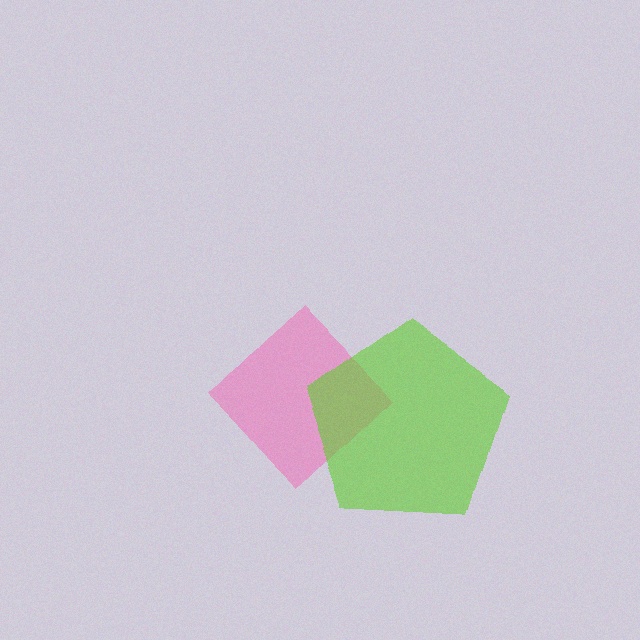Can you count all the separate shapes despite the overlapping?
Yes, there are 2 separate shapes.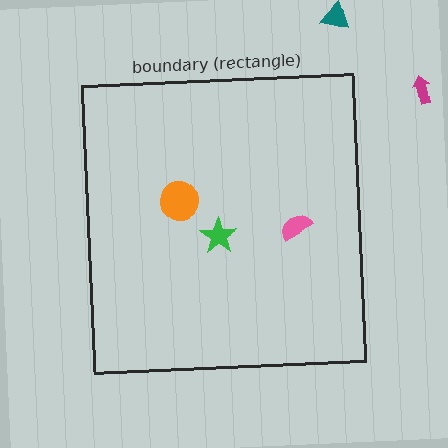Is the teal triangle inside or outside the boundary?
Outside.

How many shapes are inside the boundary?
3 inside, 2 outside.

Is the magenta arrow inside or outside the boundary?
Outside.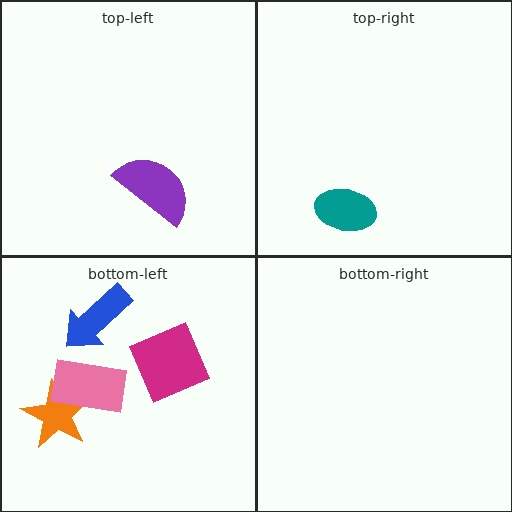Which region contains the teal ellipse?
The top-right region.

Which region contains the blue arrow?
The bottom-left region.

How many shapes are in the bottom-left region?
4.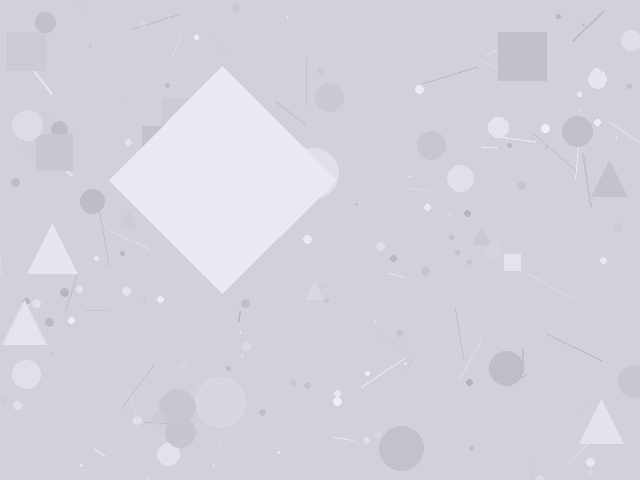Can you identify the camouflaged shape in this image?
The camouflaged shape is a diamond.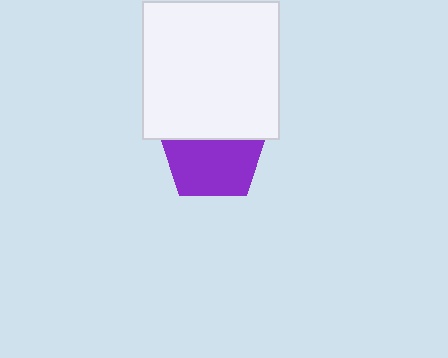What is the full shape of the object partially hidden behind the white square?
The partially hidden object is a purple pentagon.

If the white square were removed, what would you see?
You would see the complete purple pentagon.